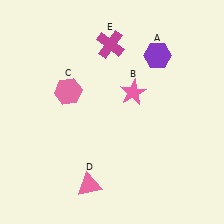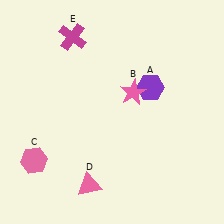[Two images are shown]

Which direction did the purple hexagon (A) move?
The purple hexagon (A) moved down.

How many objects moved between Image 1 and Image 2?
3 objects moved between the two images.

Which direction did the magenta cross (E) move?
The magenta cross (E) moved left.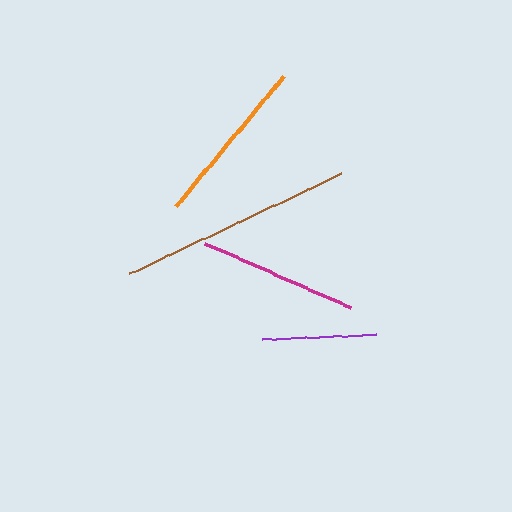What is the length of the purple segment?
The purple segment is approximately 114 pixels long.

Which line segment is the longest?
The brown line is the longest at approximately 234 pixels.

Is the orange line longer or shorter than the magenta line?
The orange line is longer than the magenta line.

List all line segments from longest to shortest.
From longest to shortest: brown, orange, magenta, purple.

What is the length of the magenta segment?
The magenta segment is approximately 158 pixels long.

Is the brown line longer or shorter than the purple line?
The brown line is longer than the purple line.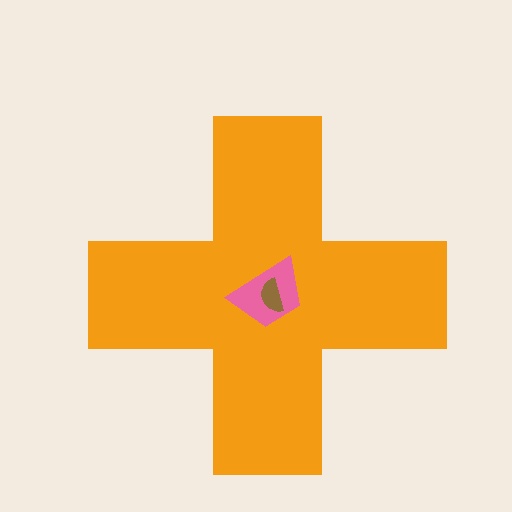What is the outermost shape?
The orange cross.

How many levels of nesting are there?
3.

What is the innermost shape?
The brown semicircle.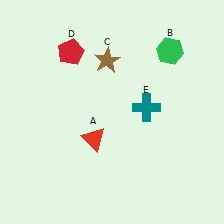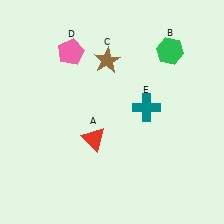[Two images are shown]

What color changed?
The pentagon (D) changed from red in Image 1 to pink in Image 2.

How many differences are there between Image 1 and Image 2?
There is 1 difference between the two images.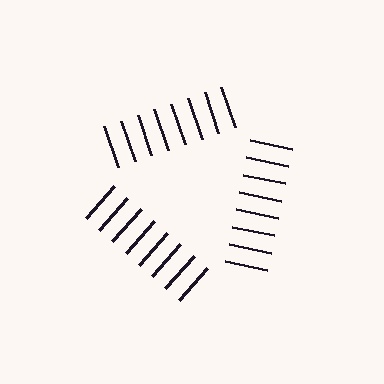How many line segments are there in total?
24 — 8 along each of the 3 edges.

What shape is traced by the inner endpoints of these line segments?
An illusory triangle — the line segments terminate on its edges but no continuous stroke is drawn.